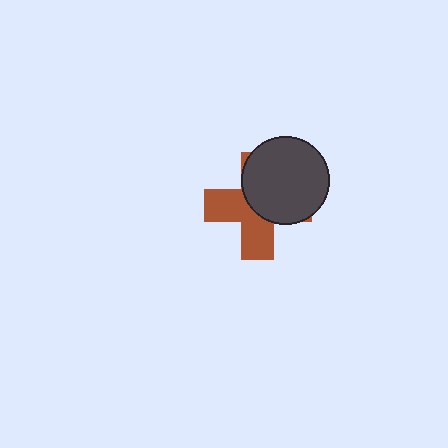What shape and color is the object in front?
The object in front is a dark gray circle.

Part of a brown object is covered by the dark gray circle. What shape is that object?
It is a cross.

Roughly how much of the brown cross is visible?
About half of it is visible (roughly 48%).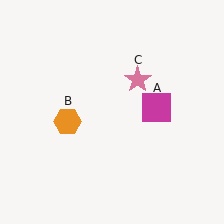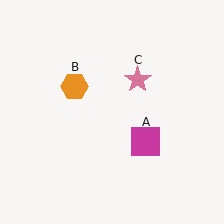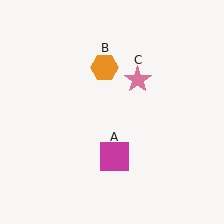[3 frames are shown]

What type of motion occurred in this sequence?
The magenta square (object A), orange hexagon (object B) rotated clockwise around the center of the scene.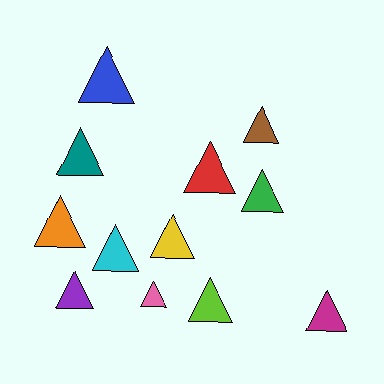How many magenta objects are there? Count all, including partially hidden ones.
There is 1 magenta object.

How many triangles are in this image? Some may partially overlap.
There are 12 triangles.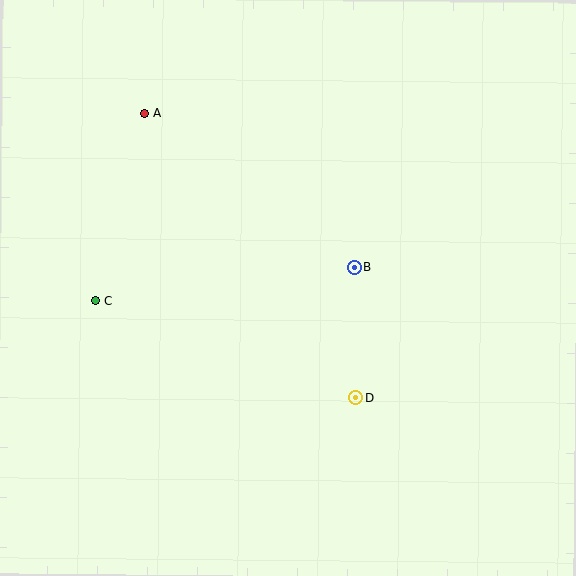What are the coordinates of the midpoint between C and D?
The midpoint between C and D is at (225, 349).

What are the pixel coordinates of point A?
Point A is at (144, 113).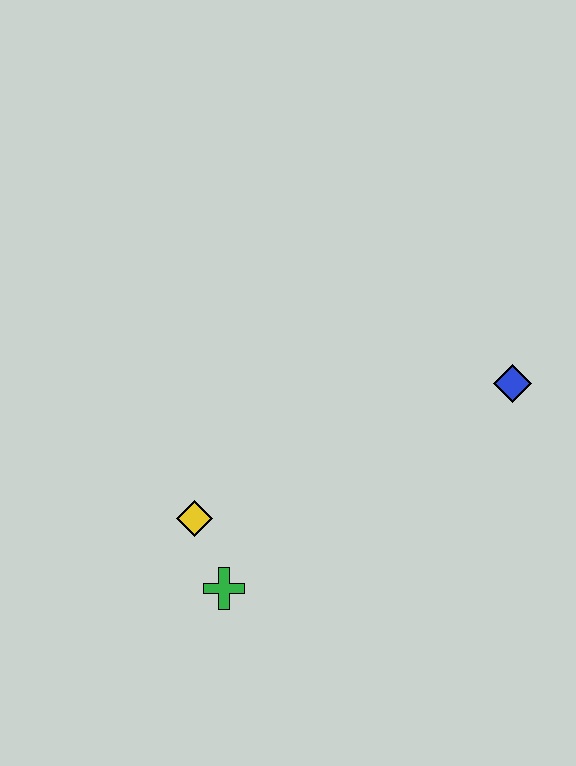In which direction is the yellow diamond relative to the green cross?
The yellow diamond is above the green cross.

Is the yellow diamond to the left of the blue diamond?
Yes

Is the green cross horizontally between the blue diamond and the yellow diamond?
Yes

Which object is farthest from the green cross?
The blue diamond is farthest from the green cross.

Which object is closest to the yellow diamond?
The green cross is closest to the yellow diamond.